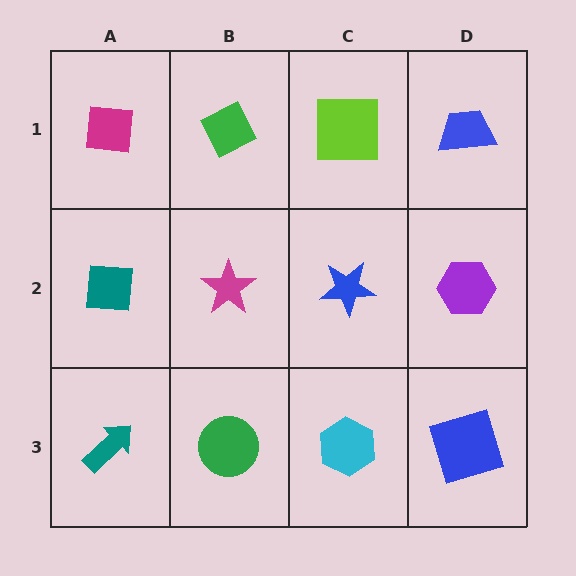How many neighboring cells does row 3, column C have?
3.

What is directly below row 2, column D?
A blue square.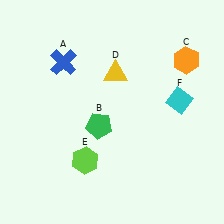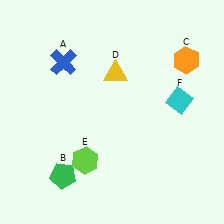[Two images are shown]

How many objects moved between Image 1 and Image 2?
1 object moved between the two images.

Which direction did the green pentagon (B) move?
The green pentagon (B) moved down.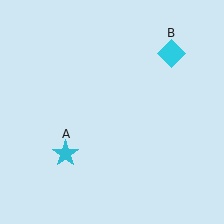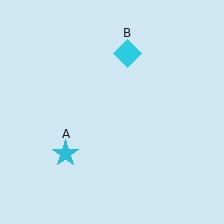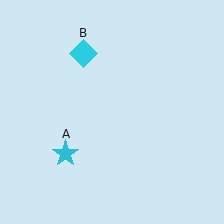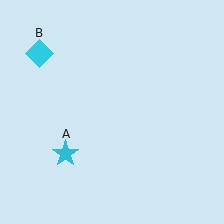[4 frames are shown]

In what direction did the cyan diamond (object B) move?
The cyan diamond (object B) moved left.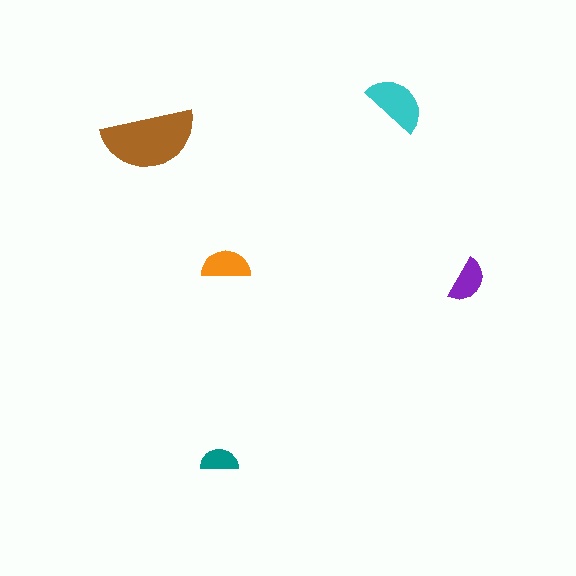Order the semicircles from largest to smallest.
the brown one, the cyan one, the orange one, the purple one, the teal one.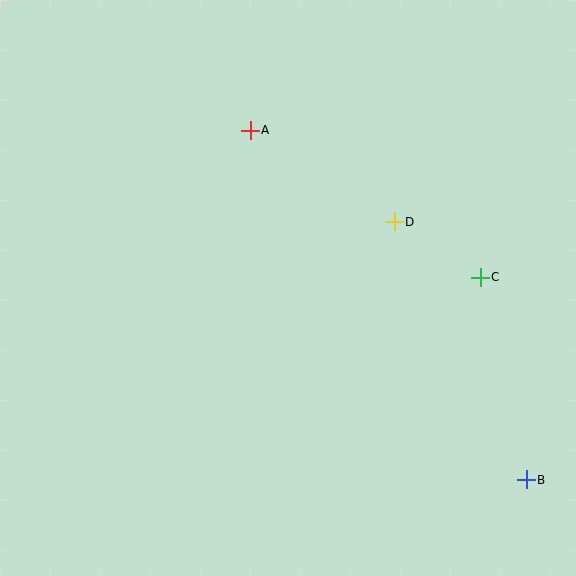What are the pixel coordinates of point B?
Point B is at (526, 480).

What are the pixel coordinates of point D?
Point D is at (394, 222).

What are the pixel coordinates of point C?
Point C is at (480, 277).